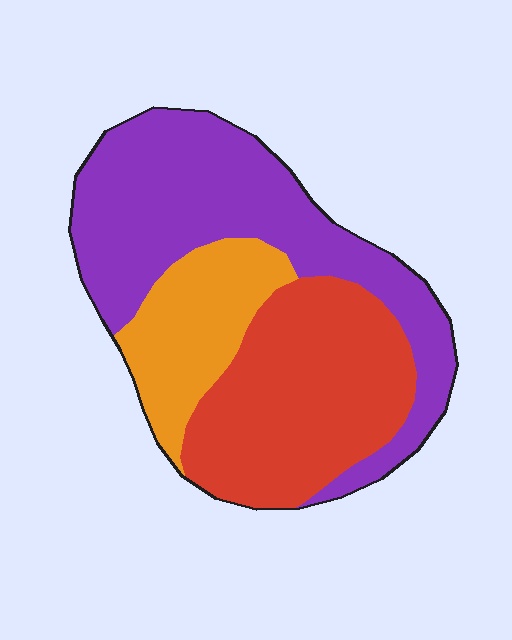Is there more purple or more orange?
Purple.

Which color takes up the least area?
Orange, at roughly 20%.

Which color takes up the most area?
Purple, at roughly 45%.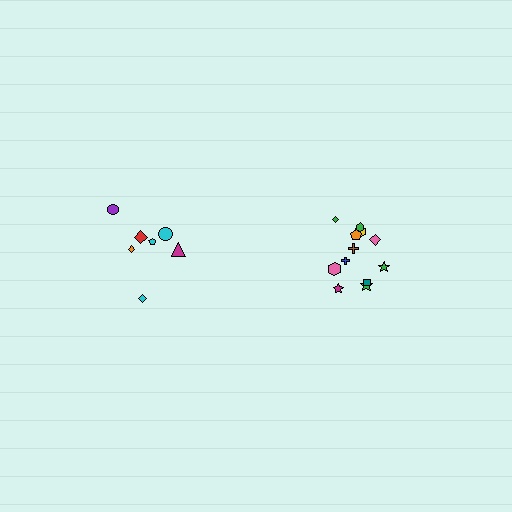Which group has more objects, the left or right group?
The right group.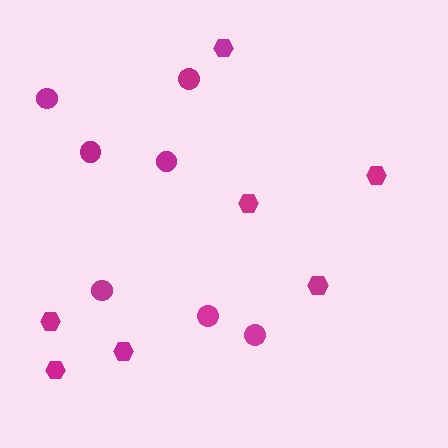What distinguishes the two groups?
There are 2 groups: one group of hexagons (7) and one group of circles (7).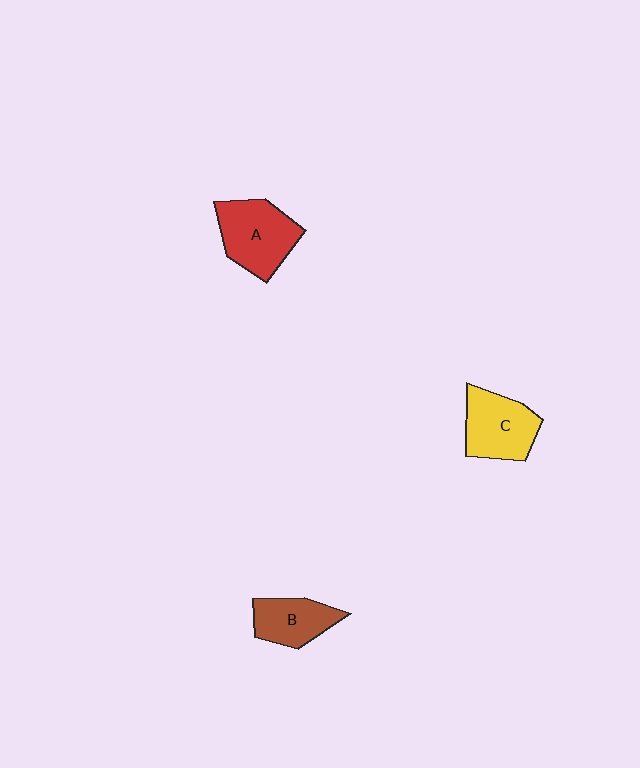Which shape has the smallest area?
Shape B (brown).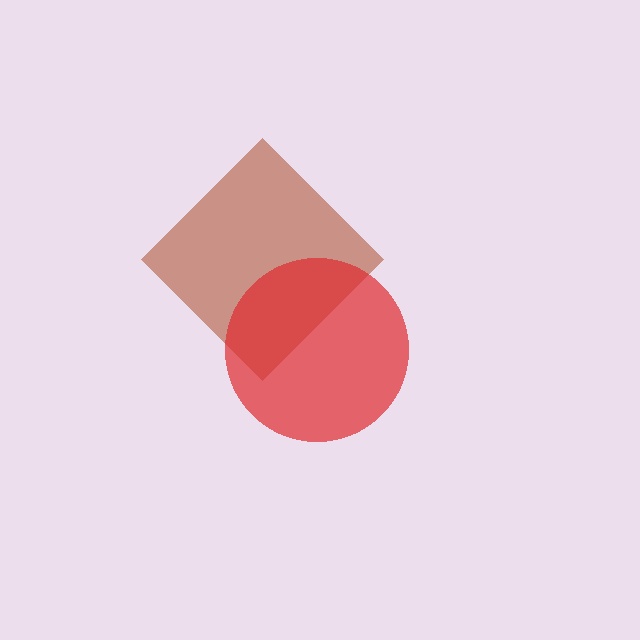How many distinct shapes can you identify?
There are 2 distinct shapes: a brown diamond, a red circle.